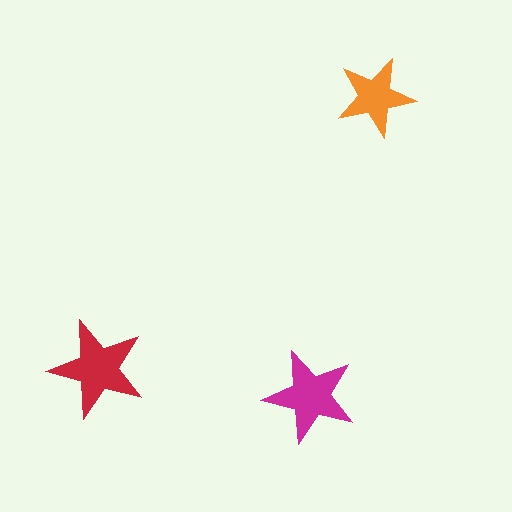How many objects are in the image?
There are 3 objects in the image.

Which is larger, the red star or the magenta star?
The red one.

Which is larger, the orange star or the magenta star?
The magenta one.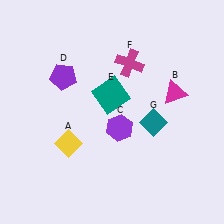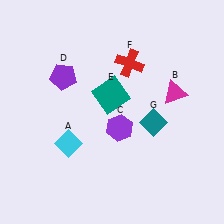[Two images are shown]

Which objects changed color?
A changed from yellow to cyan. F changed from magenta to red.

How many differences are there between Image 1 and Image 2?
There are 2 differences between the two images.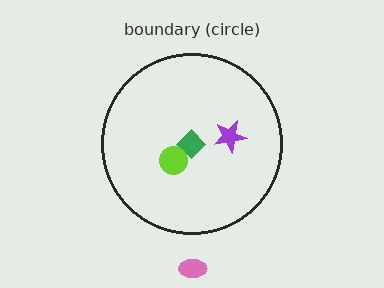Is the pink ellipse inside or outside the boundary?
Outside.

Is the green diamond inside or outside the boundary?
Inside.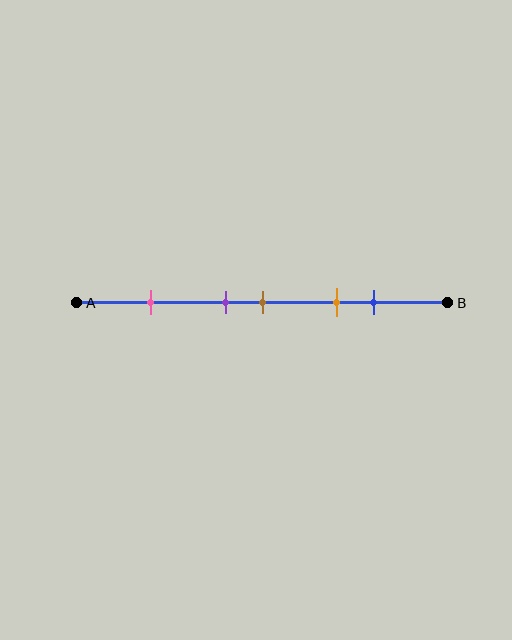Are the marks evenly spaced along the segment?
No, the marks are not evenly spaced.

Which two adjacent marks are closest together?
The purple and brown marks are the closest adjacent pair.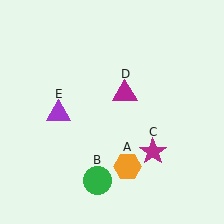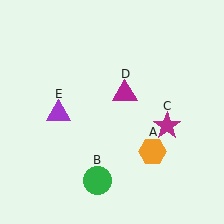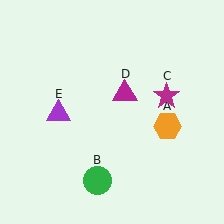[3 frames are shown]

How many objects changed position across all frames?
2 objects changed position: orange hexagon (object A), magenta star (object C).